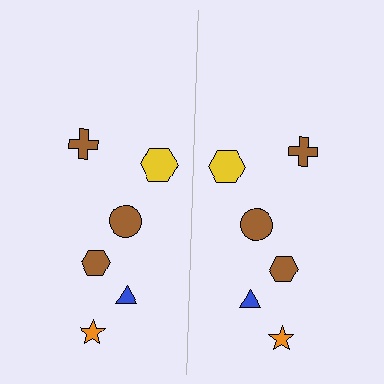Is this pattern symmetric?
Yes, this pattern has bilateral (reflection) symmetry.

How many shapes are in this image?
There are 12 shapes in this image.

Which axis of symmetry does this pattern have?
The pattern has a vertical axis of symmetry running through the center of the image.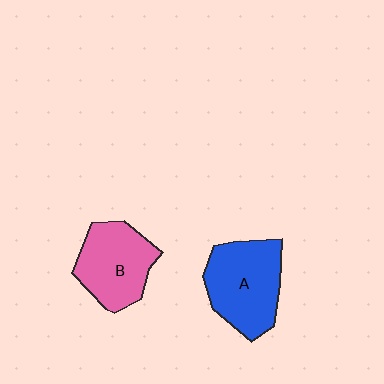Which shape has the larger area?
Shape A (blue).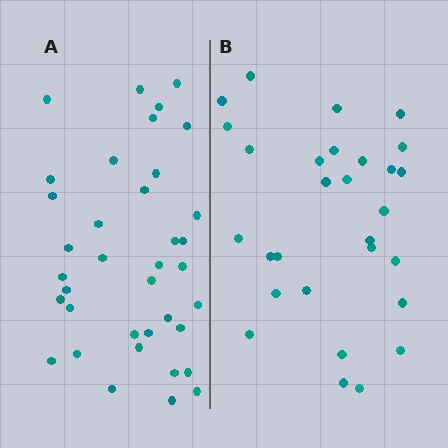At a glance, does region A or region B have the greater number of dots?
Region A (the left region) has more dots.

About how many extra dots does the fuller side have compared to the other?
Region A has roughly 8 or so more dots than region B.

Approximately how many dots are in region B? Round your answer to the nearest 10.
About 30 dots. (The exact count is 29, which rounds to 30.)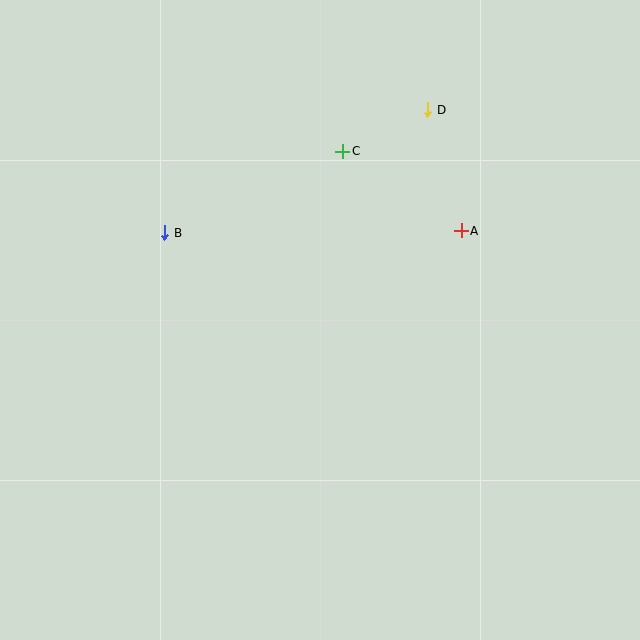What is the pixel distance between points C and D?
The distance between C and D is 94 pixels.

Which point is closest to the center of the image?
Point A at (461, 231) is closest to the center.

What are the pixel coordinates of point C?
Point C is at (343, 151).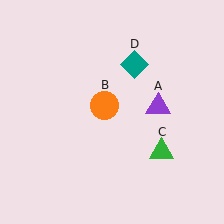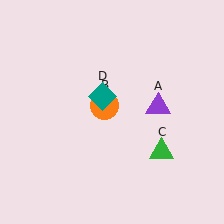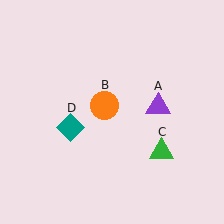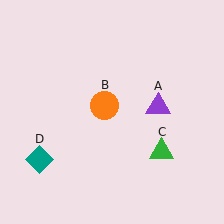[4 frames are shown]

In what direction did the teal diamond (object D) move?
The teal diamond (object D) moved down and to the left.